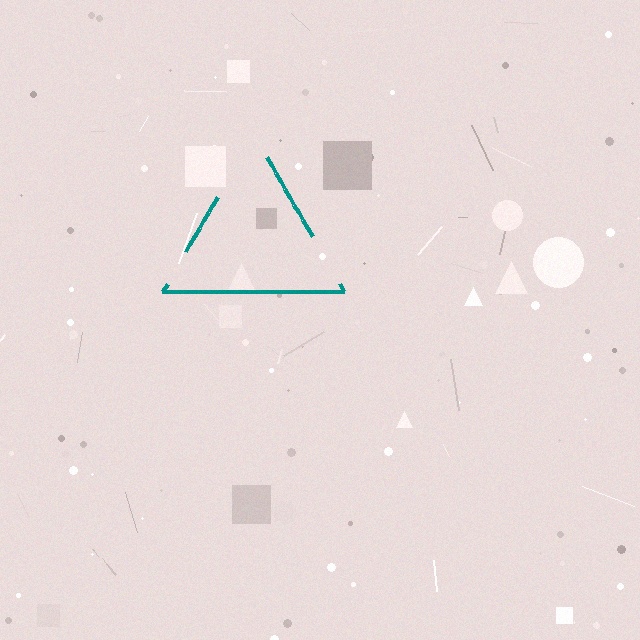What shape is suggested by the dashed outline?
The dashed outline suggests a triangle.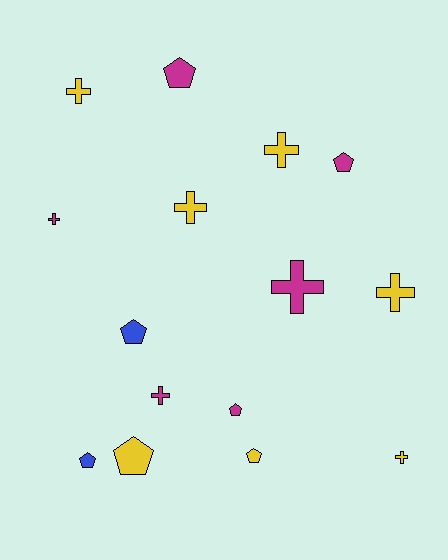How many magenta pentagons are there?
There are 3 magenta pentagons.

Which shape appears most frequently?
Cross, with 8 objects.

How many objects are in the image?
There are 15 objects.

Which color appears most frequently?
Yellow, with 7 objects.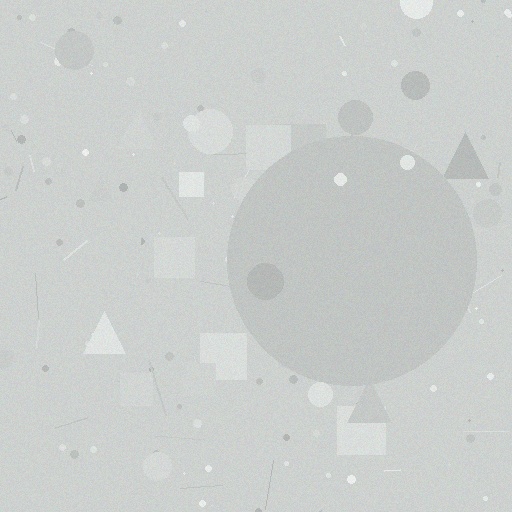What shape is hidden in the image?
A circle is hidden in the image.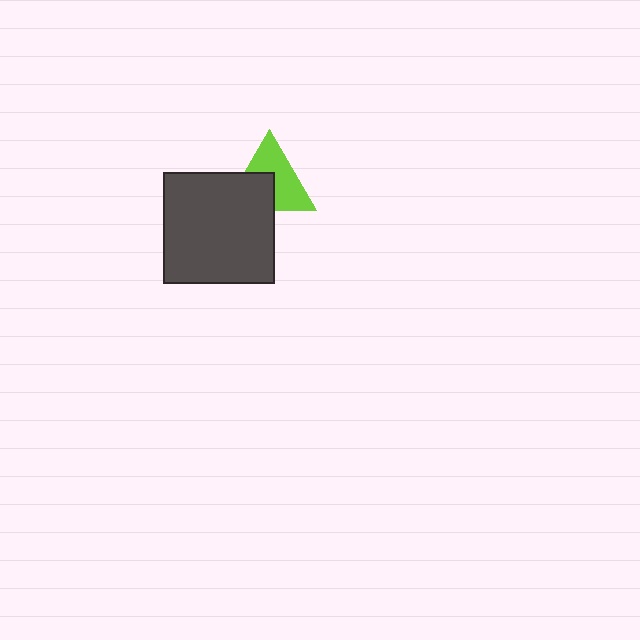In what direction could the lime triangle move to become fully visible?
The lime triangle could move toward the upper-right. That would shift it out from behind the dark gray square entirely.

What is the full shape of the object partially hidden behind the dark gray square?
The partially hidden object is a lime triangle.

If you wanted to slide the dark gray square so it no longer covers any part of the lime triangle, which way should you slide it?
Slide it toward the lower-left — that is the most direct way to separate the two shapes.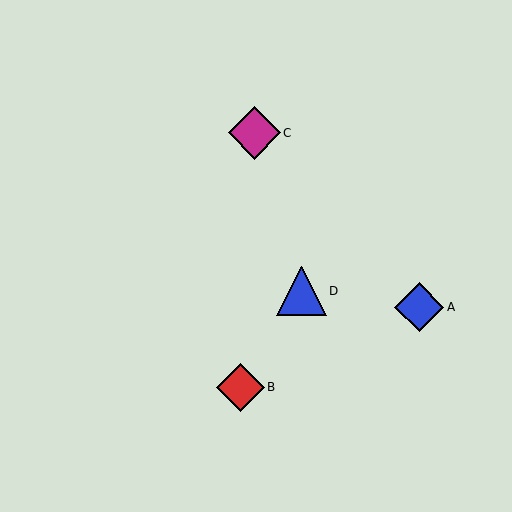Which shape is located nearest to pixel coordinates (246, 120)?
The magenta diamond (labeled C) at (254, 133) is nearest to that location.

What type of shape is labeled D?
Shape D is a blue triangle.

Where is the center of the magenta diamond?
The center of the magenta diamond is at (254, 133).